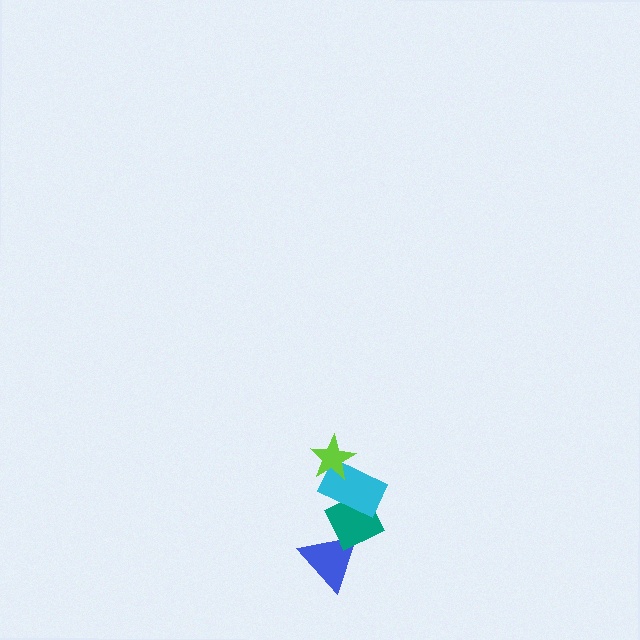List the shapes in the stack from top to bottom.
From top to bottom: the lime star, the cyan rectangle, the teal diamond, the blue triangle.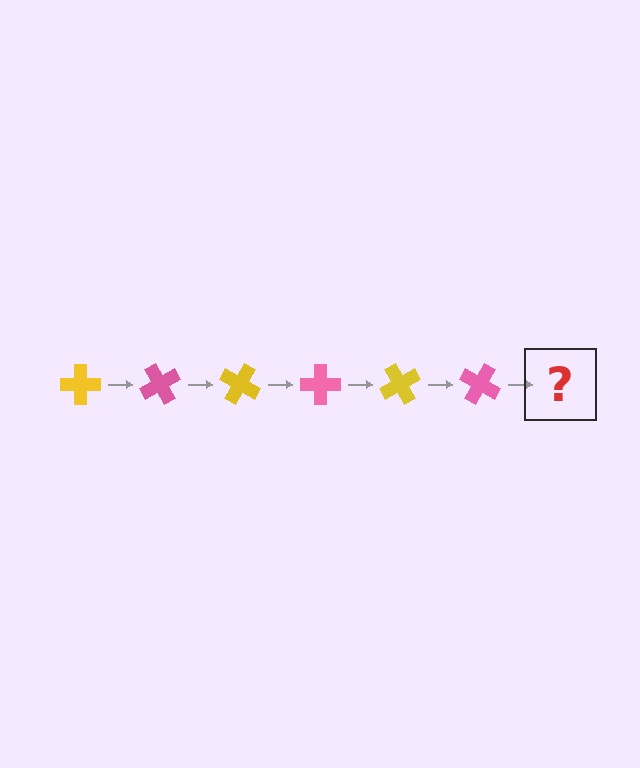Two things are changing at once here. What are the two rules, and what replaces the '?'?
The two rules are that it rotates 60 degrees each step and the color cycles through yellow and pink. The '?' should be a yellow cross, rotated 360 degrees from the start.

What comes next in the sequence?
The next element should be a yellow cross, rotated 360 degrees from the start.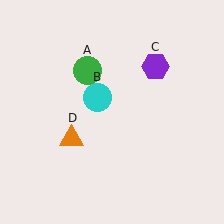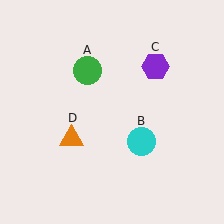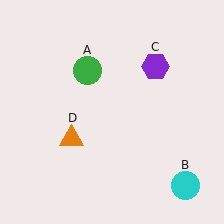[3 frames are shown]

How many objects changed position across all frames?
1 object changed position: cyan circle (object B).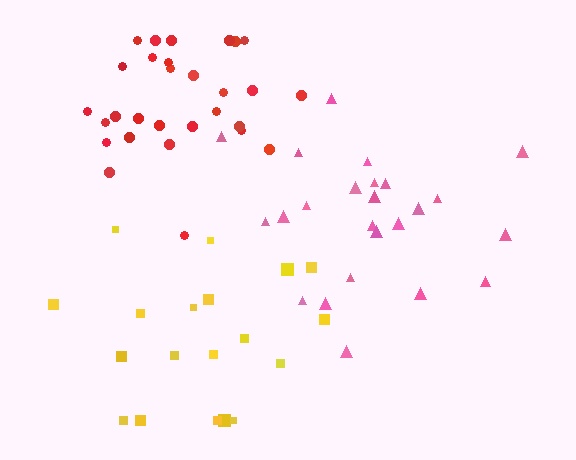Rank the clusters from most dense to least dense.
red, pink, yellow.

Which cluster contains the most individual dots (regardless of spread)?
Red (30).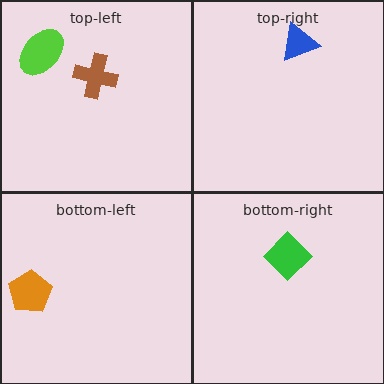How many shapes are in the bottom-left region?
1.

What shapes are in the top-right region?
The blue triangle.